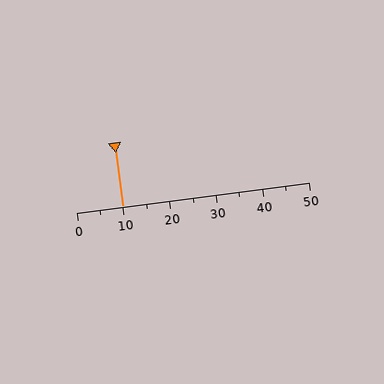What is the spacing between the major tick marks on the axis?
The major ticks are spaced 10 apart.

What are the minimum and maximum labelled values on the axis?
The axis runs from 0 to 50.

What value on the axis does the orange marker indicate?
The marker indicates approximately 10.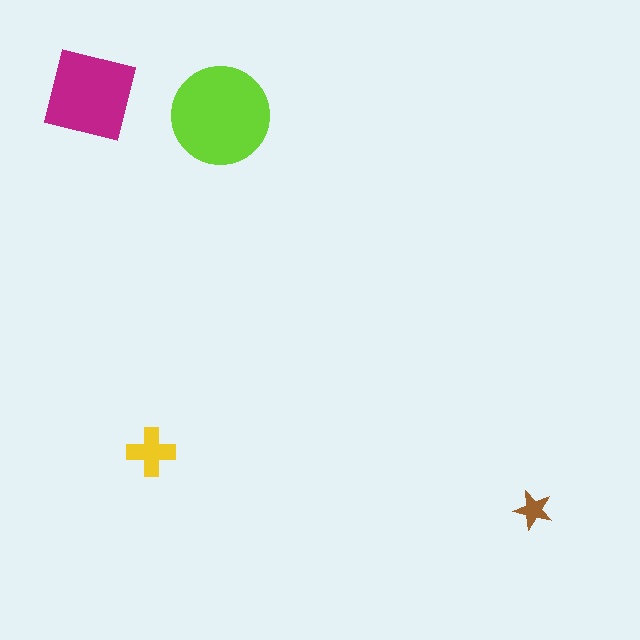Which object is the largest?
The lime circle.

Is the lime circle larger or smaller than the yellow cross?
Larger.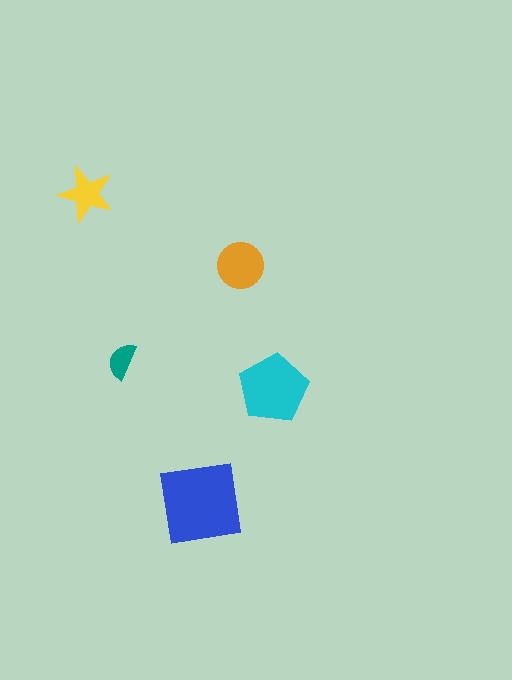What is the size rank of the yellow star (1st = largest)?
4th.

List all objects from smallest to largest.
The teal semicircle, the yellow star, the orange circle, the cyan pentagon, the blue square.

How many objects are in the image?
There are 5 objects in the image.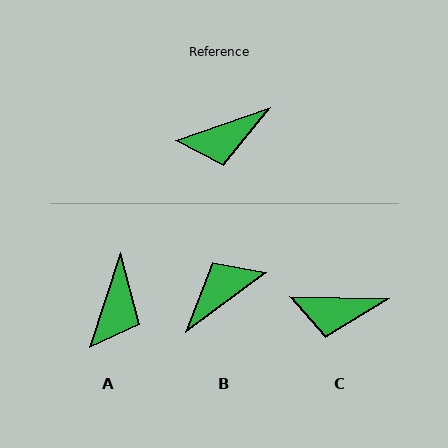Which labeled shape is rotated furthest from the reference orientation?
B, about 162 degrees away.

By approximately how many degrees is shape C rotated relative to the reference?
Approximately 20 degrees clockwise.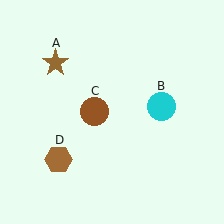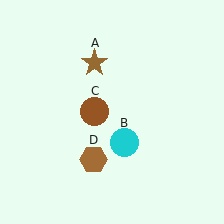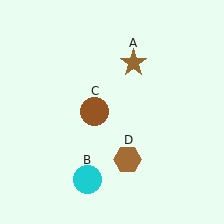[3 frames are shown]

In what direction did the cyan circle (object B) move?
The cyan circle (object B) moved down and to the left.